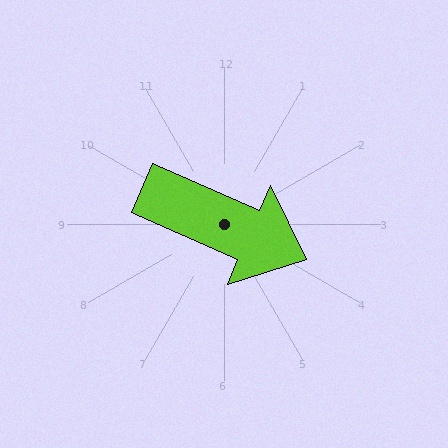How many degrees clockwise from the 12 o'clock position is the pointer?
Approximately 114 degrees.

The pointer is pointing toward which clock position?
Roughly 4 o'clock.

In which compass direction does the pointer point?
Southeast.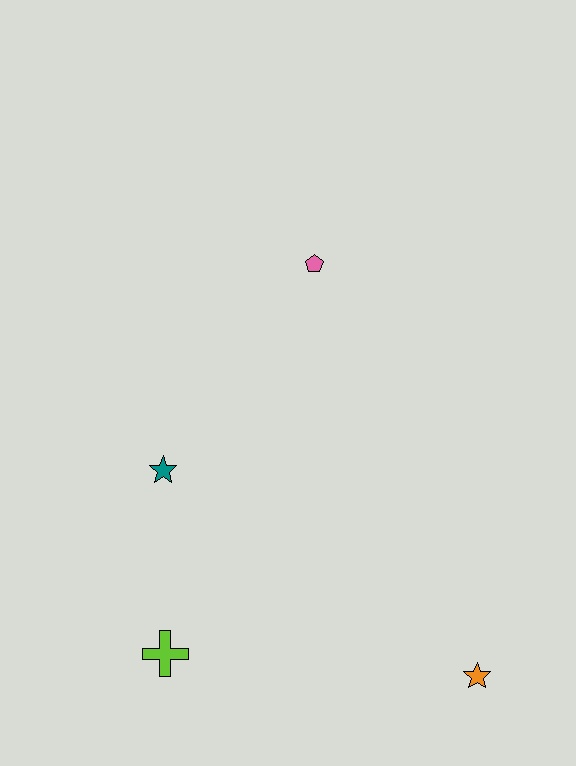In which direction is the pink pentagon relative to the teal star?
The pink pentagon is above the teal star.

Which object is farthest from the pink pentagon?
The orange star is farthest from the pink pentagon.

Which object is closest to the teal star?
The lime cross is closest to the teal star.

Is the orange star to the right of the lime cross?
Yes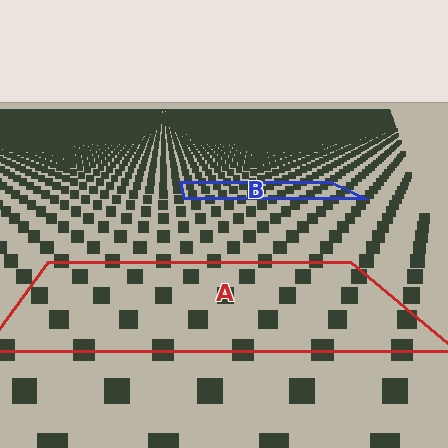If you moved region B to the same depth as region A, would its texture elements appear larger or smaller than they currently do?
They would appear larger. At a closer depth, the same texture elements are projected at a bigger on-screen size.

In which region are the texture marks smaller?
The texture marks are smaller in region B, because it is farther away.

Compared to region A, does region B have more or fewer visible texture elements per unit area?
Region B has more texture elements per unit area — they are packed more densely because it is farther away.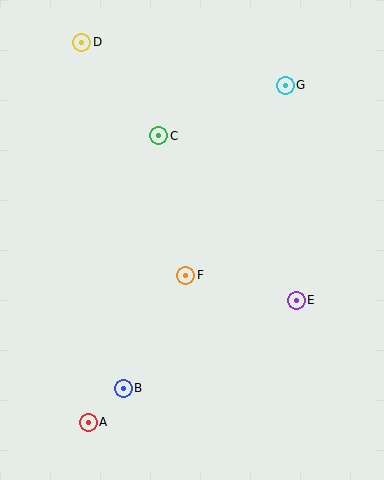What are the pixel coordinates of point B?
Point B is at (123, 388).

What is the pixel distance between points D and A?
The distance between D and A is 380 pixels.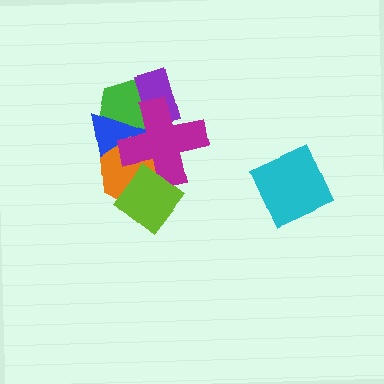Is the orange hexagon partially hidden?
Yes, it is partially covered by another shape.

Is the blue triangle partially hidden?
Yes, it is partially covered by another shape.